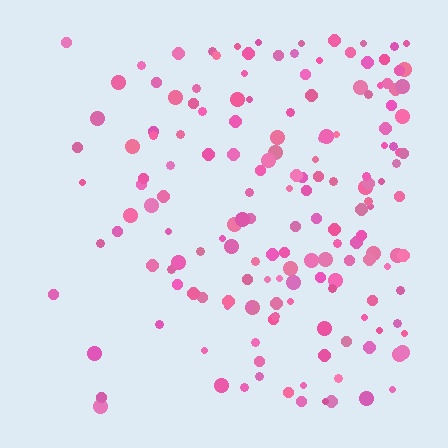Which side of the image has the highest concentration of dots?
The right.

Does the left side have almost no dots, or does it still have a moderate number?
Still a moderate number, just noticeably fewer than the right.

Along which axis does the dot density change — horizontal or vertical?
Horizontal.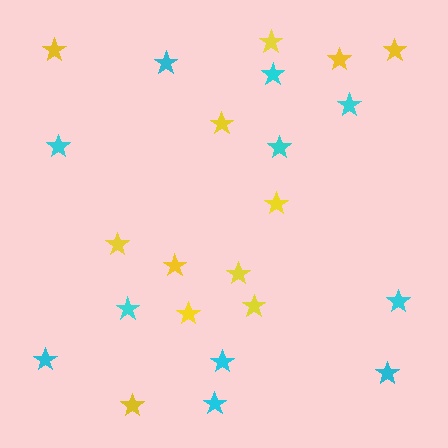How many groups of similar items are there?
There are 2 groups: one group of cyan stars (11) and one group of yellow stars (12).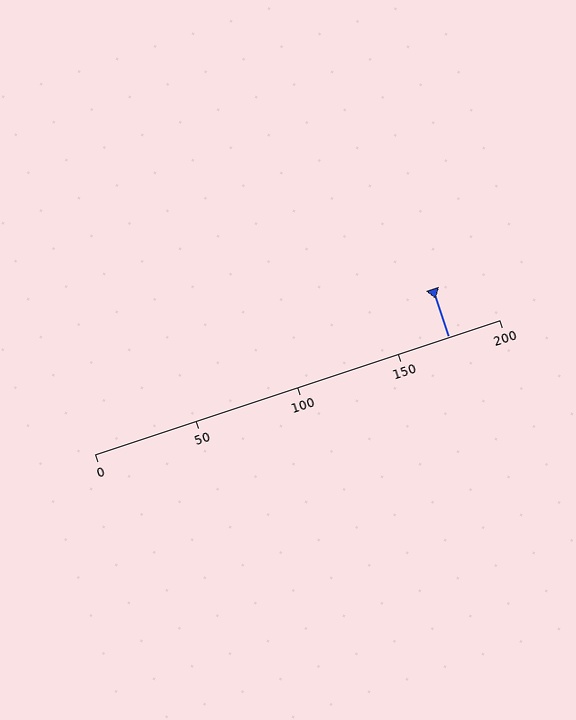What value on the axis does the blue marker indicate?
The marker indicates approximately 175.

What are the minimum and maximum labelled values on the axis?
The axis runs from 0 to 200.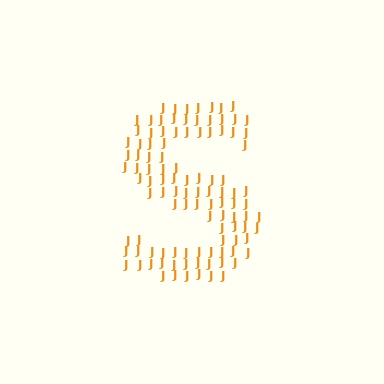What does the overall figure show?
The overall figure shows the letter S.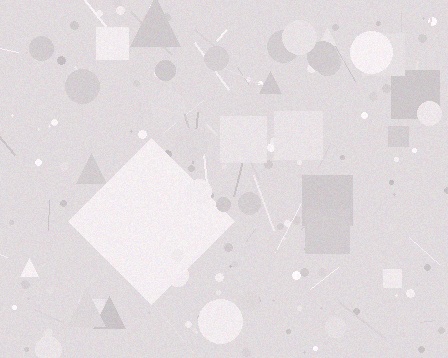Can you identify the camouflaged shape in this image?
The camouflaged shape is a diamond.